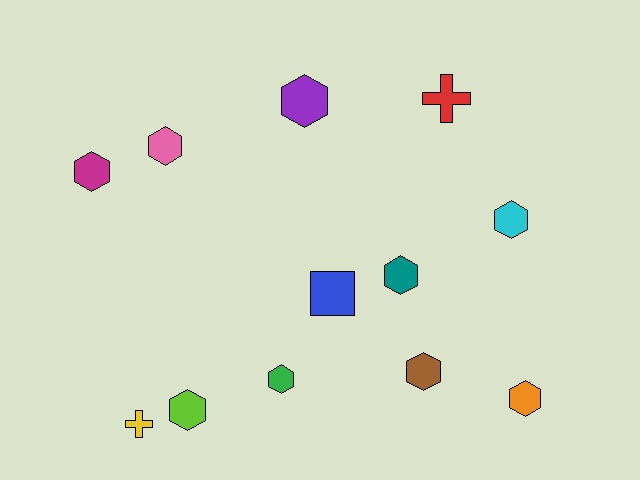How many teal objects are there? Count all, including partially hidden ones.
There is 1 teal object.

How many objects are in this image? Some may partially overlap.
There are 12 objects.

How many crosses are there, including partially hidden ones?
There are 2 crosses.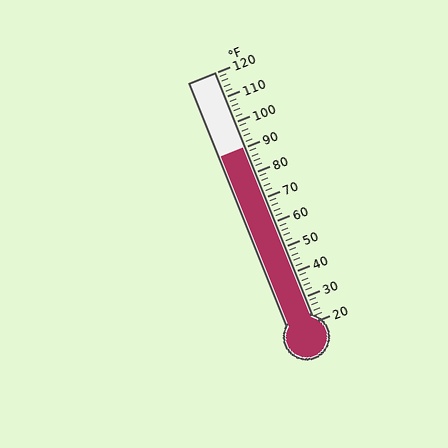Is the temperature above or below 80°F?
The temperature is above 80°F.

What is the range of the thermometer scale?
The thermometer scale ranges from 20°F to 120°F.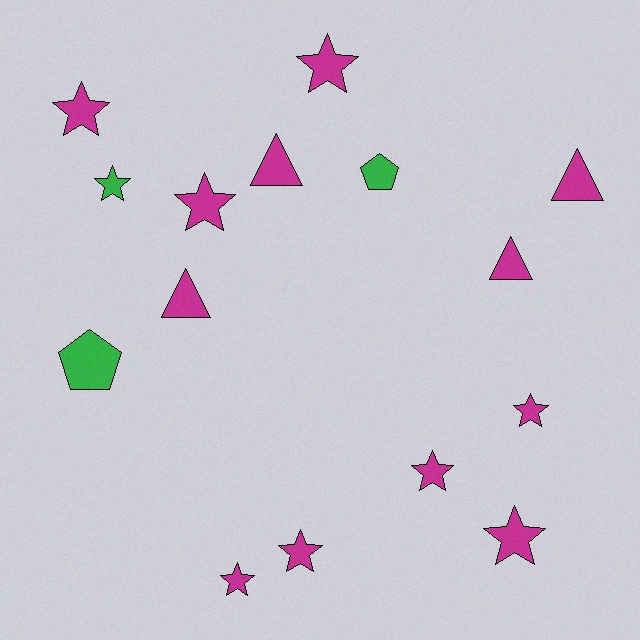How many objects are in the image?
There are 15 objects.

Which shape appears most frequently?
Star, with 9 objects.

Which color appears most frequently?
Magenta, with 12 objects.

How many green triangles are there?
There are no green triangles.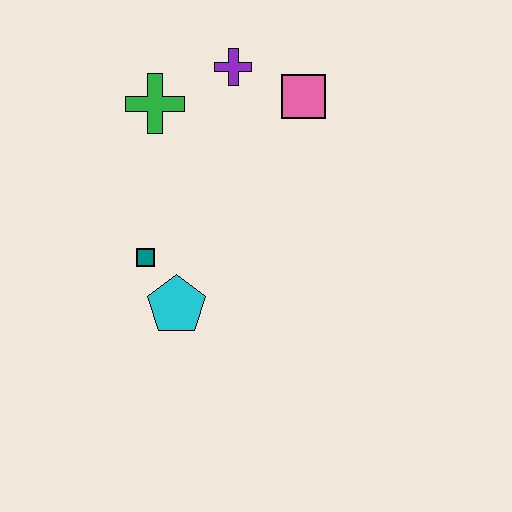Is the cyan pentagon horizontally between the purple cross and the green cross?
Yes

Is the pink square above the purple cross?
No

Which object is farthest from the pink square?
The cyan pentagon is farthest from the pink square.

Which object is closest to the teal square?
The cyan pentagon is closest to the teal square.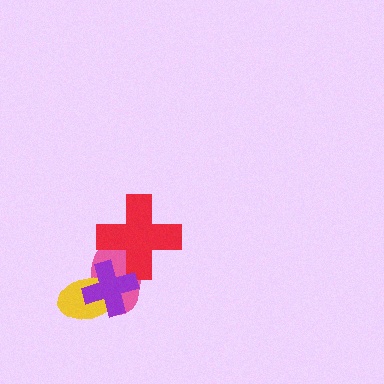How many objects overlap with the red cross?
2 objects overlap with the red cross.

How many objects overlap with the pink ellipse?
3 objects overlap with the pink ellipse.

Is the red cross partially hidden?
Yes, it is partially covered by another shape.